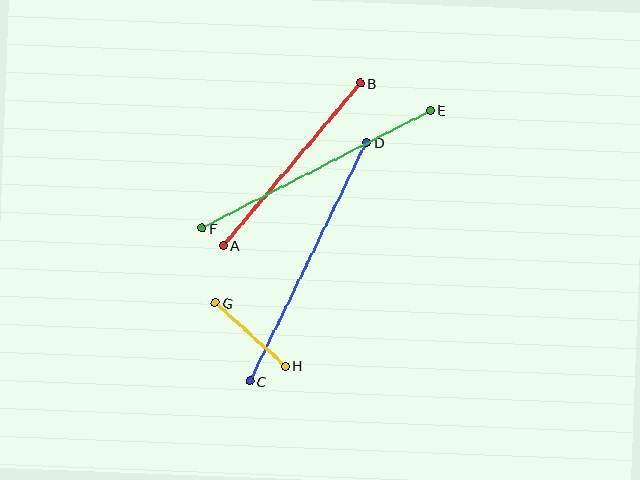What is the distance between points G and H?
The distance is approximately 94 pixels.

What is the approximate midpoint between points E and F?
The midpoint is at approximately (316, 169) pixels.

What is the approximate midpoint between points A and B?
The midpoint is at approximately (292, 165) pixels.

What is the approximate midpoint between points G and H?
The midpoint is at approximately (250, 334) pixels.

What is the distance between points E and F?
The distance is approximately 257 pixels.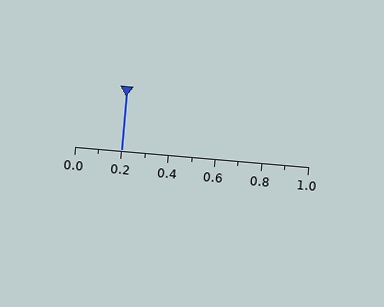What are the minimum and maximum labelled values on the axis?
The axis runs from 0.0 to 1.0.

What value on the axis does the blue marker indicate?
The marker indicates approximately 0.2.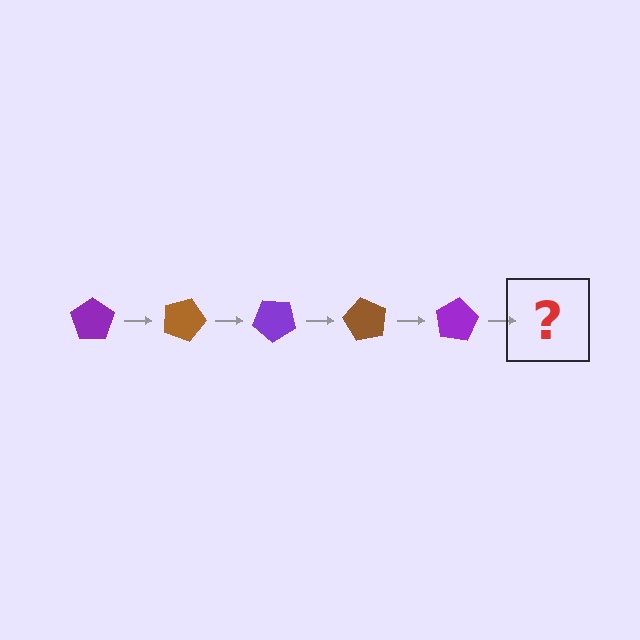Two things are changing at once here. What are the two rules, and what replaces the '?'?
The two rules are that it rotates 20 degrees each step and the color cycles through purple and brown. The '?' should be a brown pentagon, rotated 100 degrees from the start.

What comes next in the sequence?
The next element should be a brown pentagon, rotated 100 degrees from the start.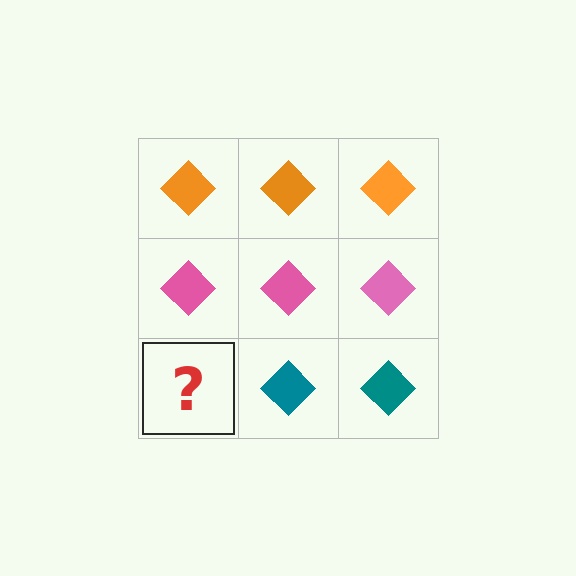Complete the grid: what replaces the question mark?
The question mark should be replaced with a teal diamond.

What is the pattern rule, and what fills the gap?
The rule is that each row has a consistent color. The gap should be filled with a teal diamond.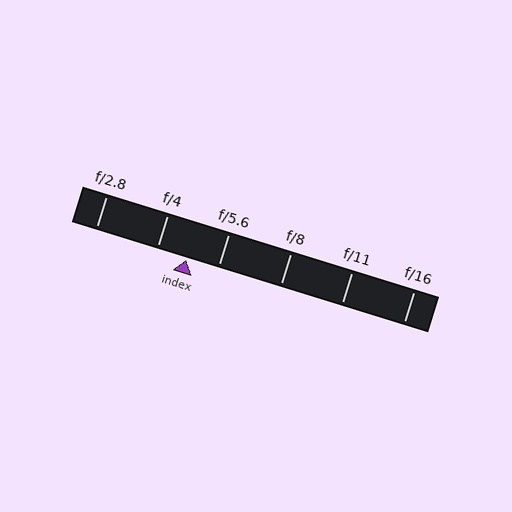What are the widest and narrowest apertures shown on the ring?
The widest aperture shown is f/2.8 and the narrowest is f/16.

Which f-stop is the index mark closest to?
The index mark is closest to f/4.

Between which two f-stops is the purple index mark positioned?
The index mark is between f/4 and f/5.6.